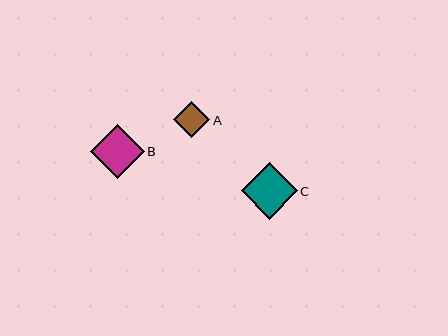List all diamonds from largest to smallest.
From largest to smallest: C, B, A.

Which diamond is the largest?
Diamond C is the largest with a size of approximately 56 pixels.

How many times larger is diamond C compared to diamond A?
Diamond C is approximately 1.6 times the size of diamond A.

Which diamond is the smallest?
Diamond A is the smallest with a size of approximately 36 pixels.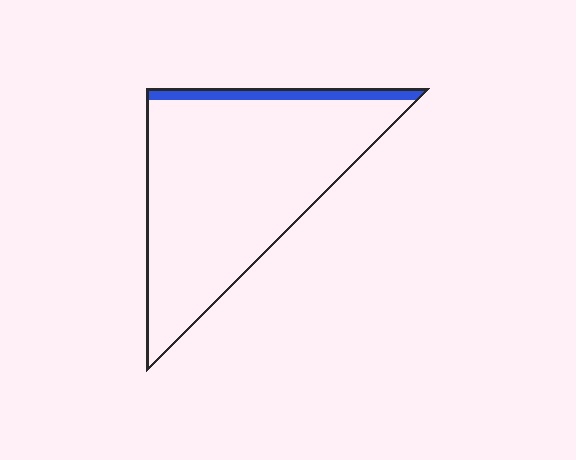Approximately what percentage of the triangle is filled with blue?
Approximately 10%.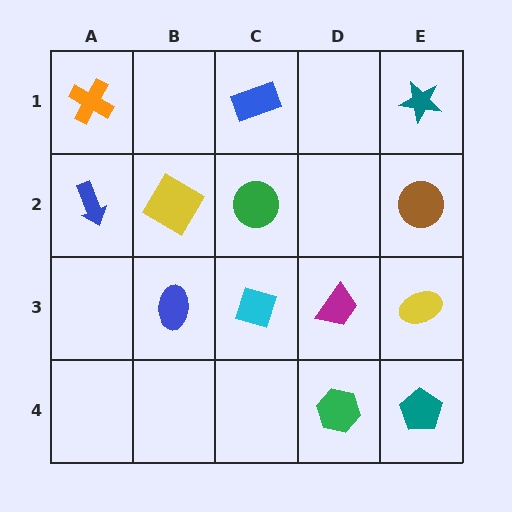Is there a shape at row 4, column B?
No, that cell is empty.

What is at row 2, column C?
A green circle.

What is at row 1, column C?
A blue rectangle.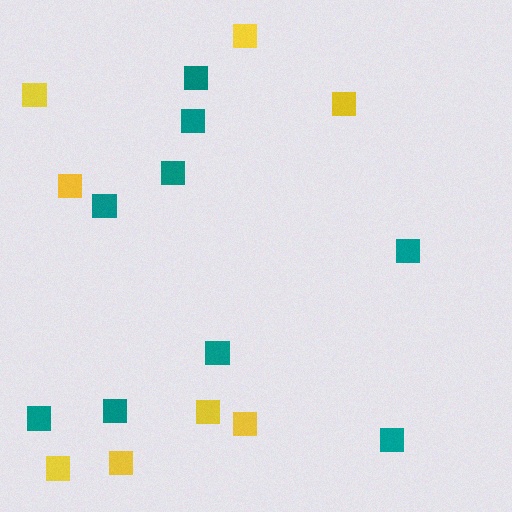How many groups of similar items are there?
There are 2 groups: one group of teal squares (9) and one group of yellow squares (8).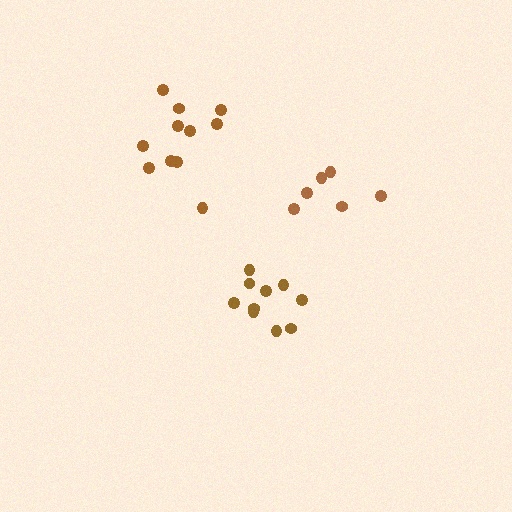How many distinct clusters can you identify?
There are 3 distinct clusters.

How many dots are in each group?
Group 1: 10 dots, Group 2: 11 dots, Group 3: 6 dots (27 total).